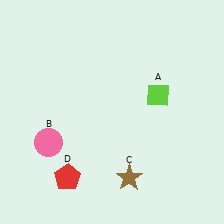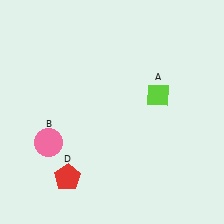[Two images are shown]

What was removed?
The brown star (C) was removed in Image 2.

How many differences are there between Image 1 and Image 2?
There is 1 difference between the two images.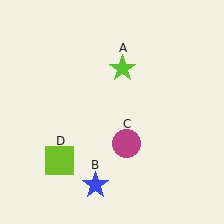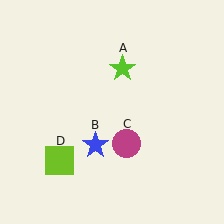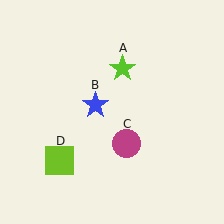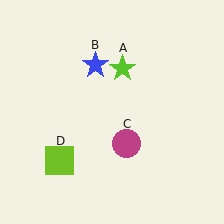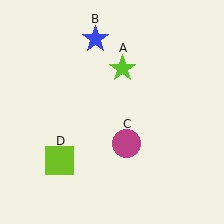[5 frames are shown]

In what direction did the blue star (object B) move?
The blue star (object B) moved up.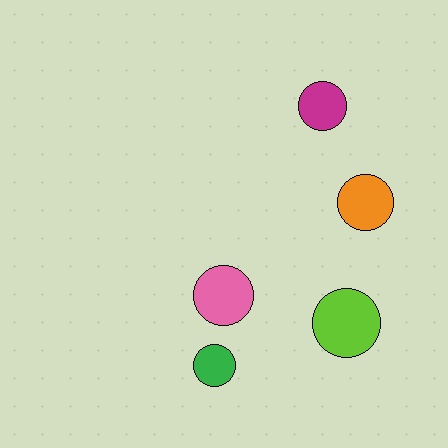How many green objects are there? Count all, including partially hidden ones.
There is 1 green object.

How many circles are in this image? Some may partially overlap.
There are 5 circles.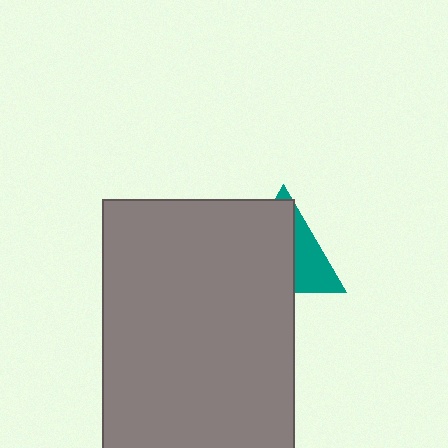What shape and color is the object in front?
The object in front is a gray rectangle.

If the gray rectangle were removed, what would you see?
You would see the complete teal triangle.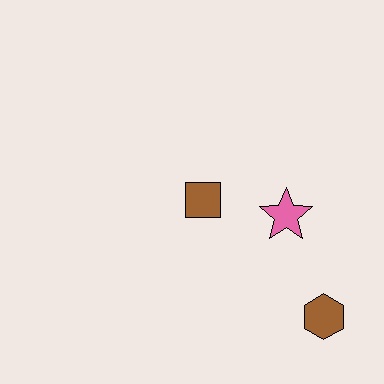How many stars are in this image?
There is 1 star.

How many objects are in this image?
There are 3 objects.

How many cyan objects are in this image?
There are no cyan objects.